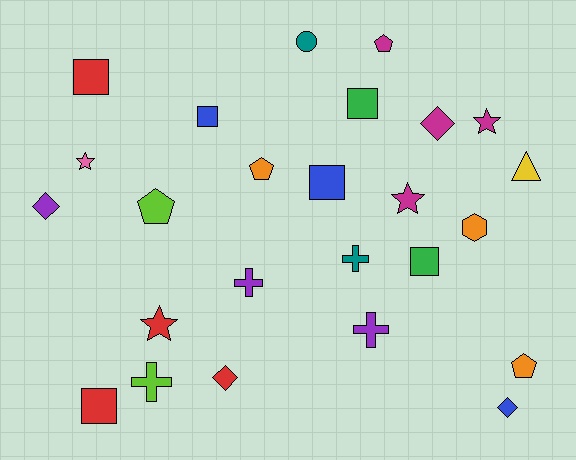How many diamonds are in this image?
There are 4 diamonds.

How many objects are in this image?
There are 25 objects.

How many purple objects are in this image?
There are 3 purple objects.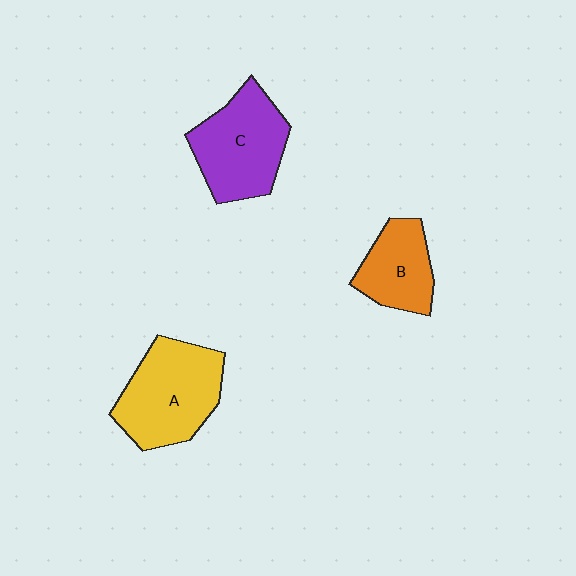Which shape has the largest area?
Shape A (yellow).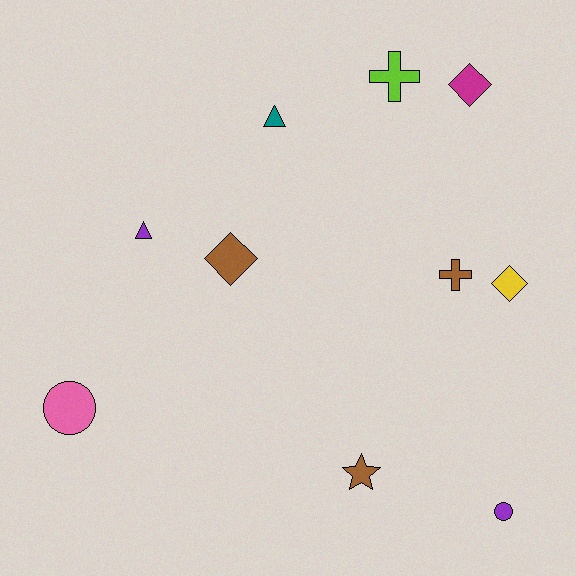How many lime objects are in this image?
There is 1 lime object.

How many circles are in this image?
There are 2 circles.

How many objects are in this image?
There are 10 objects.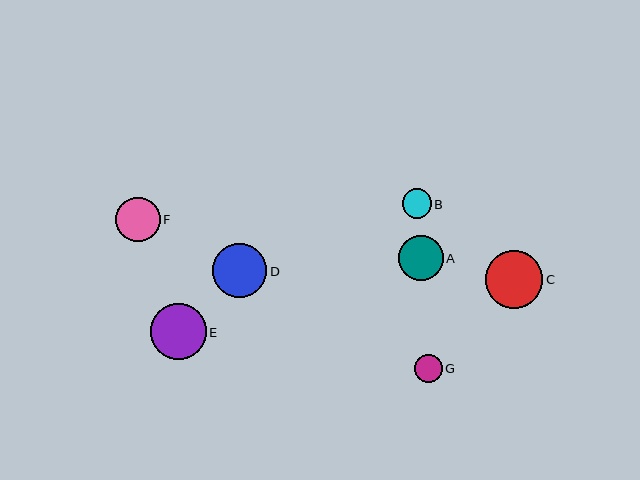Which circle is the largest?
Circle C is the largest with a size of approximately 58 pixels.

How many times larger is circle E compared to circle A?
Circle E is approximately 1.2 times the size of circle A.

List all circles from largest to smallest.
From largest to smallest: C, E, D, A, F, B, G.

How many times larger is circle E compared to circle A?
Circle E is approximately 1.2 times the size of circle A.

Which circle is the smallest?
Circle G is the smallest with a size of approximately 28 pixels.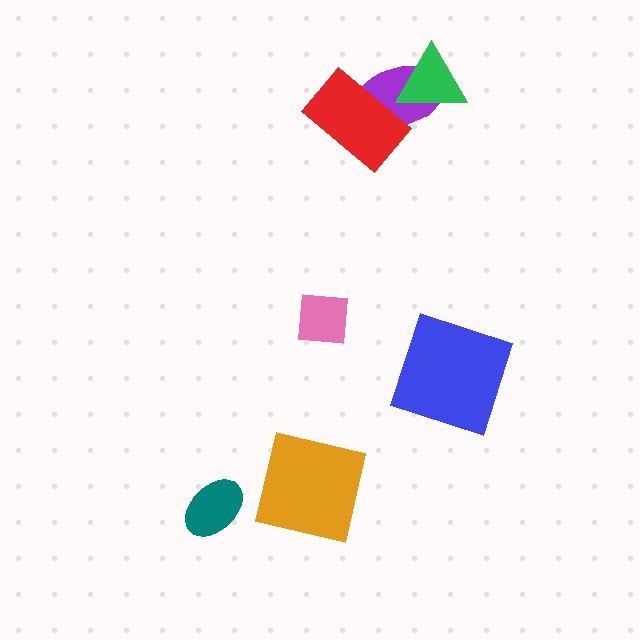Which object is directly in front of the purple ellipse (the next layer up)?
The green triangle is directly in front of the purple ellipse.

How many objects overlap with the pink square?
0 objects overlap with the pink square.